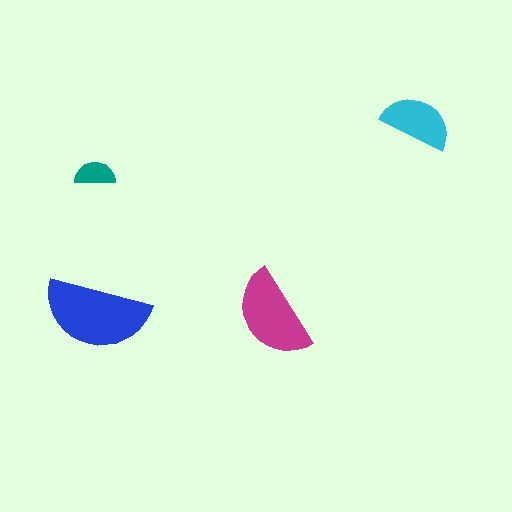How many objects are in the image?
There are 4 objects in the image.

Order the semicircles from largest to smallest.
the blue one, the magenta one, the cyan one, the teal one.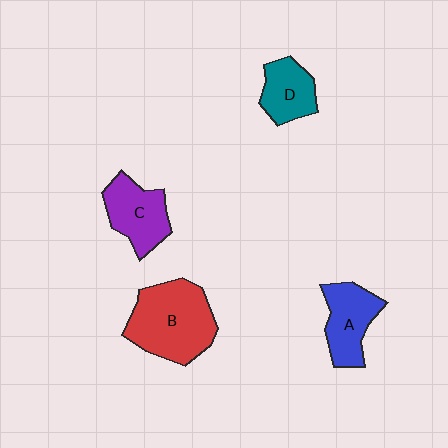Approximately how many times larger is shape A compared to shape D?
Approximately 1.2 times.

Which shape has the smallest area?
Shape D (teal).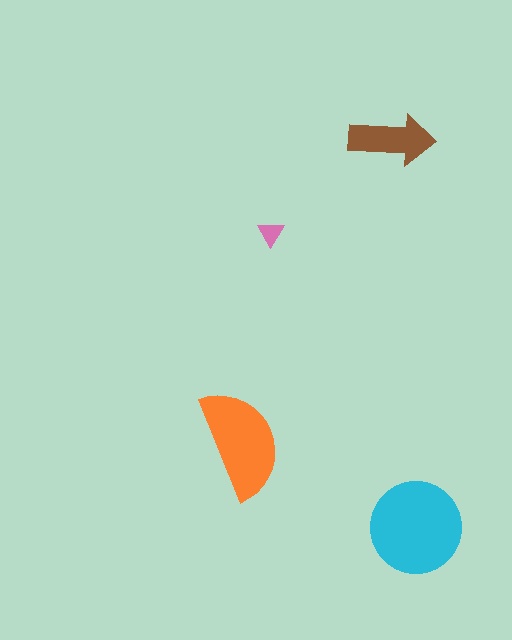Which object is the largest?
The cyan circle.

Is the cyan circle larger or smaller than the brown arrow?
Larger.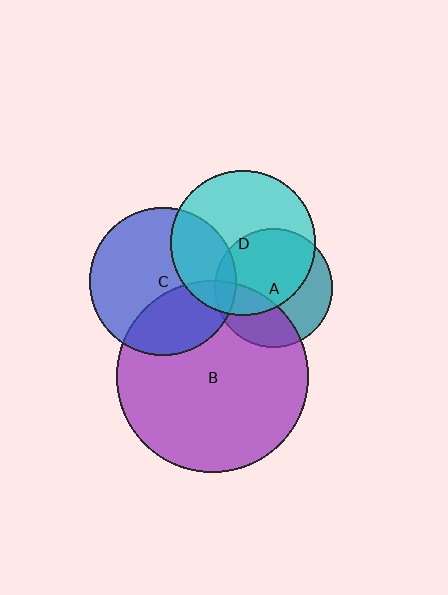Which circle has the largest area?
Circle B (purple).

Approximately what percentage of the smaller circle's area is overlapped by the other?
Approximately 30%.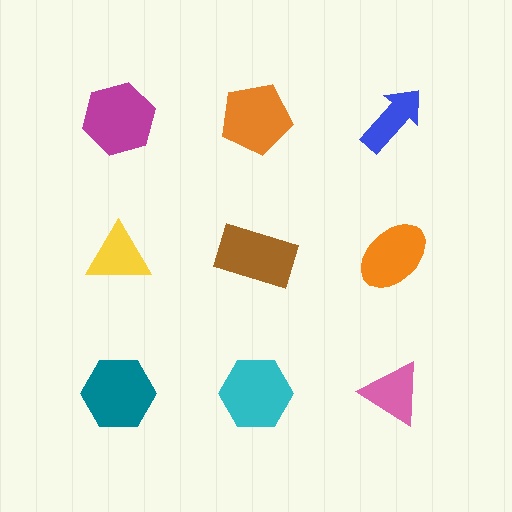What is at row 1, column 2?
An orange pentagon.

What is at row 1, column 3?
A blue arrow.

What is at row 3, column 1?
A teal hexagon.